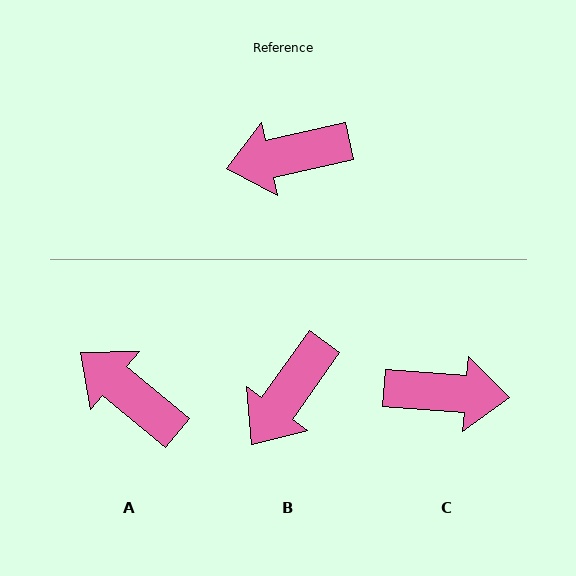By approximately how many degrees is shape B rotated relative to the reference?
Approximately 42 degrees counter-clockwise.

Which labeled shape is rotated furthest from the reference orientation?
C, about 163 degrees away.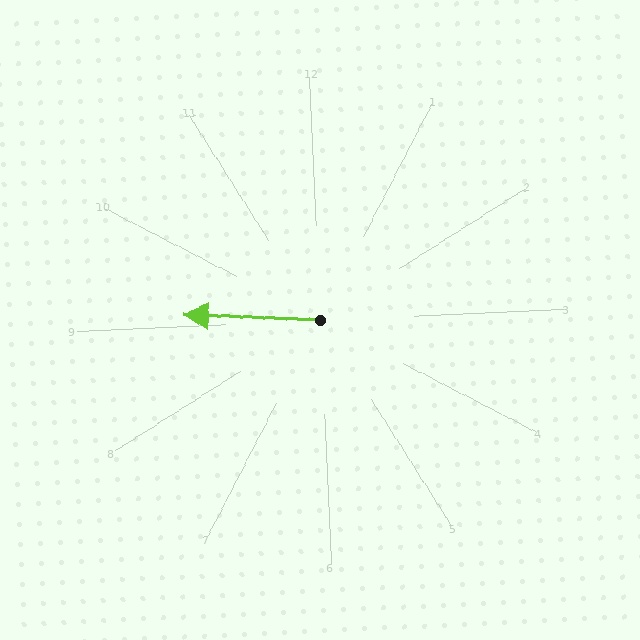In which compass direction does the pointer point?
West.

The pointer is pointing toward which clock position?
Roughly 9 o'clock.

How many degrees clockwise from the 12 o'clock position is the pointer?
Approximately 275 degrees.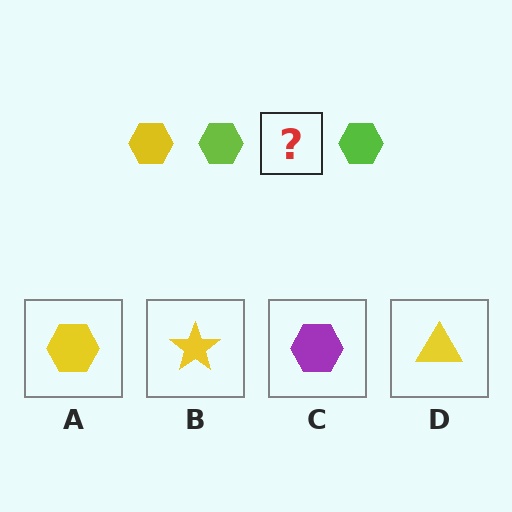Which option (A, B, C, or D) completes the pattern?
A.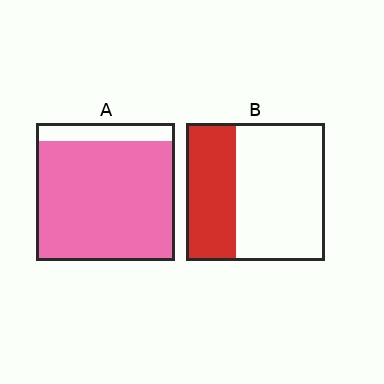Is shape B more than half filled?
No.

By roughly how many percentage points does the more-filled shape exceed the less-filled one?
By roughly 50 percentage points (A over B).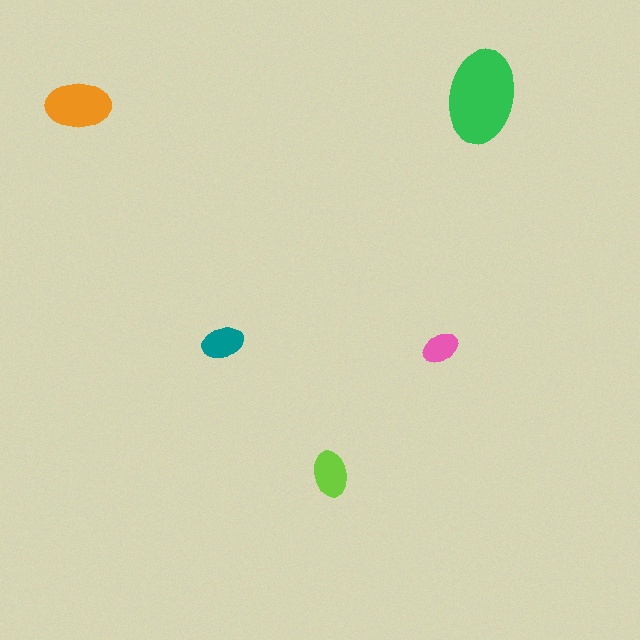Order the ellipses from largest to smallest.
the green one, the orange one, the lime one, the teal one, the pink one.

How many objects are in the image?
There are 5 objects in the image.